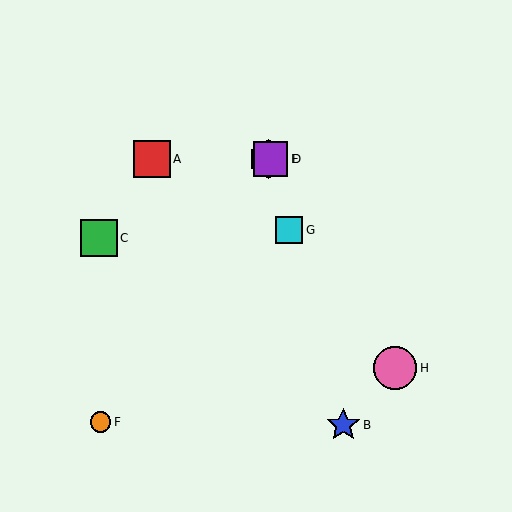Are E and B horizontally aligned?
No, E is at y≈159 and B is at y≈425.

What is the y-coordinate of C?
Object C is at y≈238.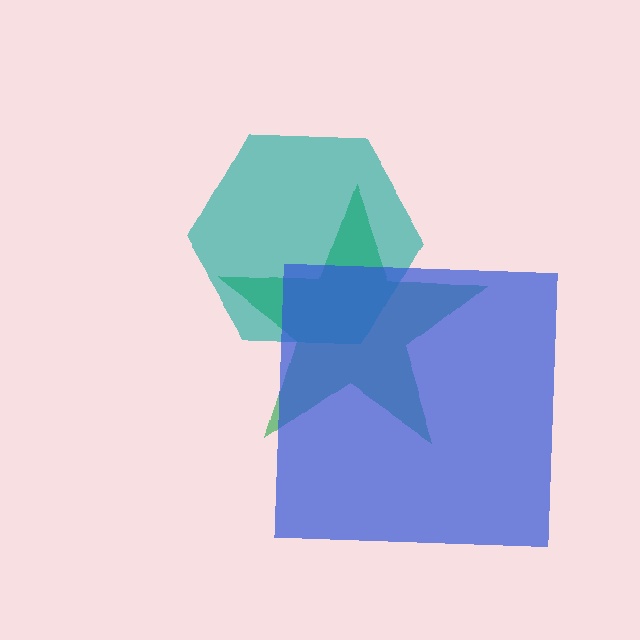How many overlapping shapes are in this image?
There are 3 overlapping shapes in the image.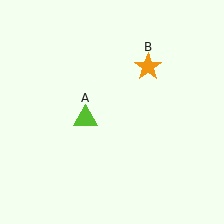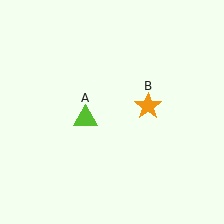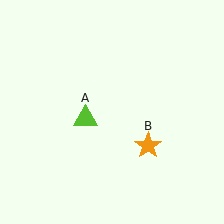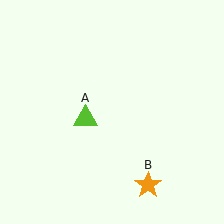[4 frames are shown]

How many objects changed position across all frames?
1 object changed position: orange star (object B).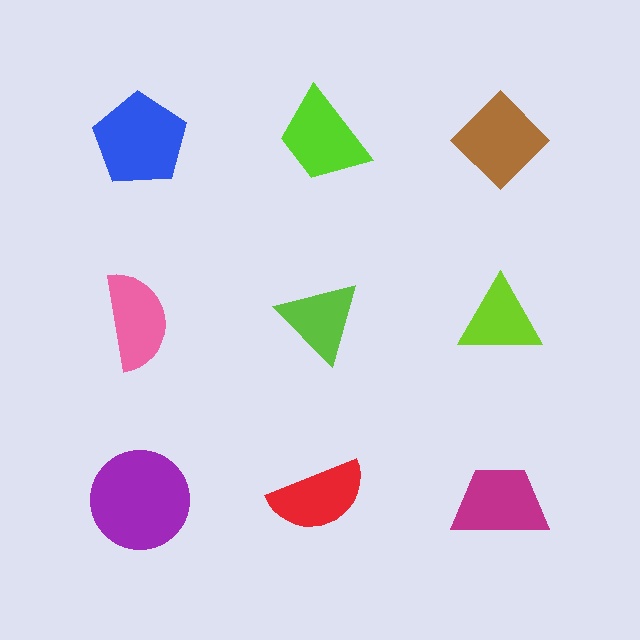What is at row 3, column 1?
A purple circle.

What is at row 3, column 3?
A magenta trapezoid.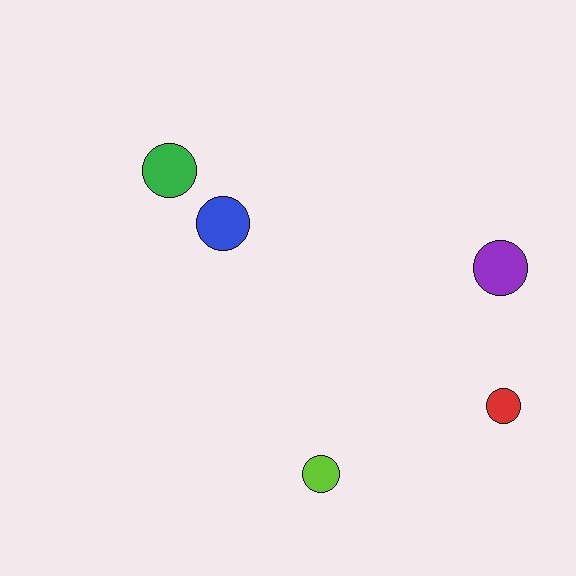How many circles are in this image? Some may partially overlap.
There are 5 circles.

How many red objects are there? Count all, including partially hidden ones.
There is 1 red object.